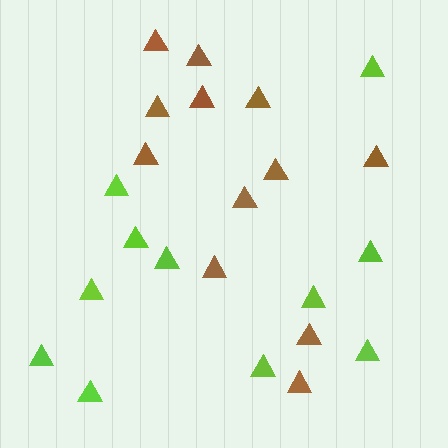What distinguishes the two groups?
There are 2 groups: one group of lime triangles (11) and one group of brown triangles (12).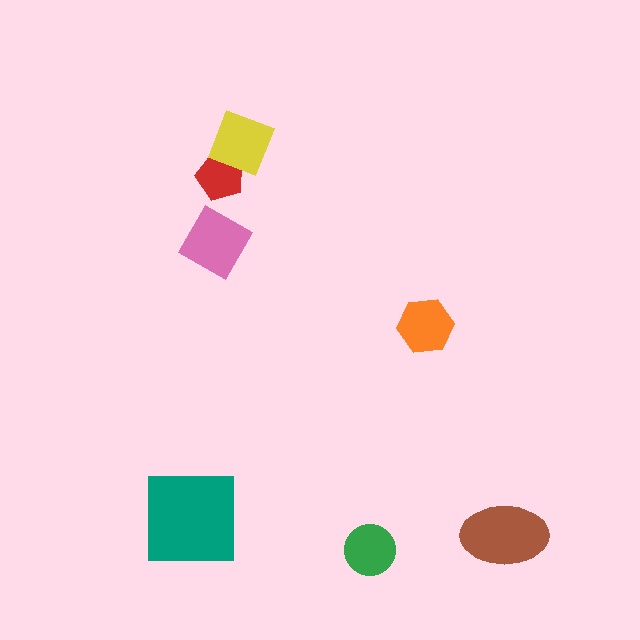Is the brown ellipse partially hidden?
No, no other shape covers it.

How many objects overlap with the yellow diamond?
1 object overlaps with the yellow diamond.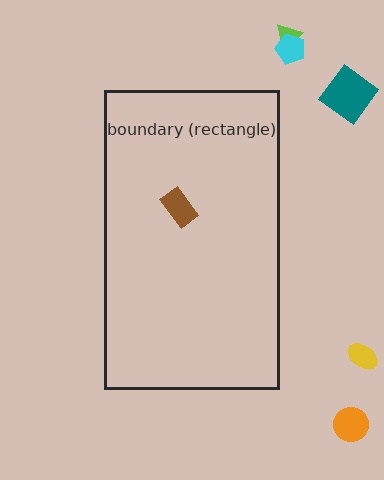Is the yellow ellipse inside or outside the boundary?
Outside.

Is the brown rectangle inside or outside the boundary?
Inside.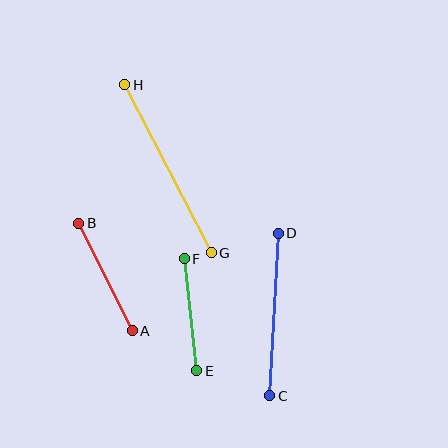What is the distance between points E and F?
The distance is approximately 113 pixels.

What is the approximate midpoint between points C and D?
The midpoint is at approximately (274, 314) pixels.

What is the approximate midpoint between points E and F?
The midpoint is at approximately (191, 315) pixels.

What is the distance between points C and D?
The distance is approximately 163 pixels.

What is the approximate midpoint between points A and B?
The midpoint is at approximately (106, 277) pixels.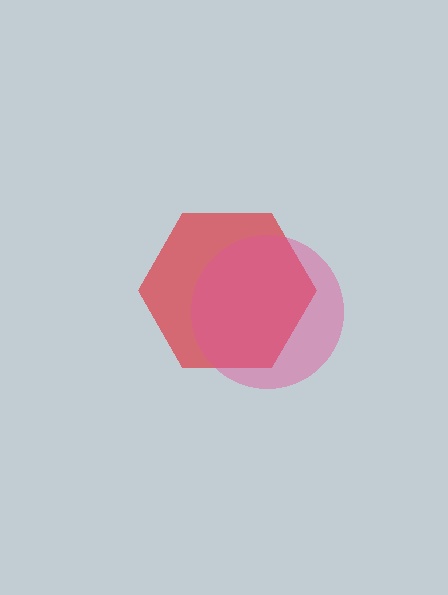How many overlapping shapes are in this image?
There are 2 overlapping shapes in the image.